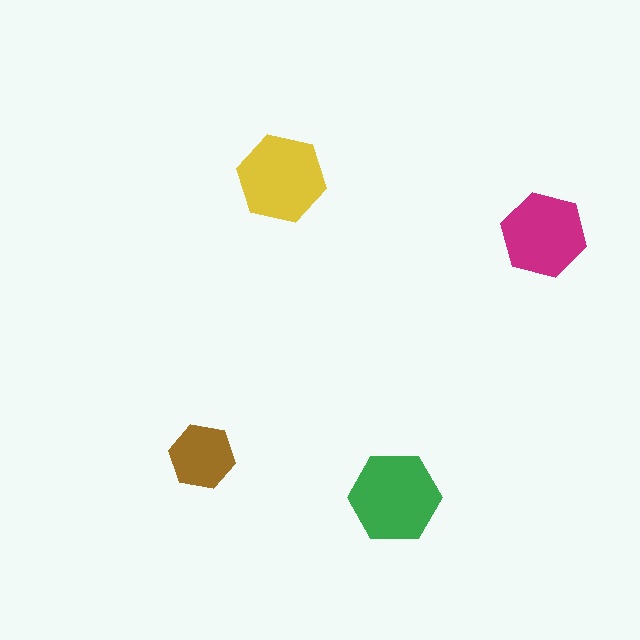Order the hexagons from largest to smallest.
the green one, the yellow one, the magenta one, the brown one.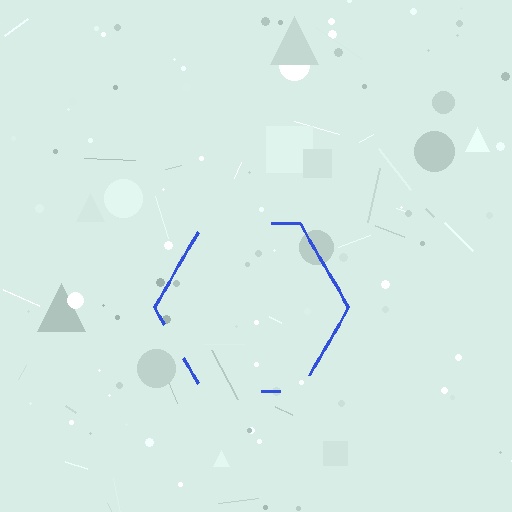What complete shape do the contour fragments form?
The contour fragments form a hexagon.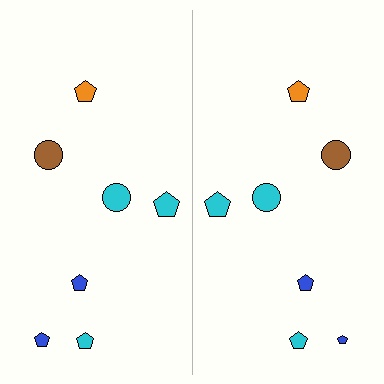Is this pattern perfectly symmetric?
No, the pattern is not perfectly symmetric. The blue pentagon on the right side has a different size than its mirror counterpart.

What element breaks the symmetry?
The blue pentagon on the right side has a different size than its mirror counterpart.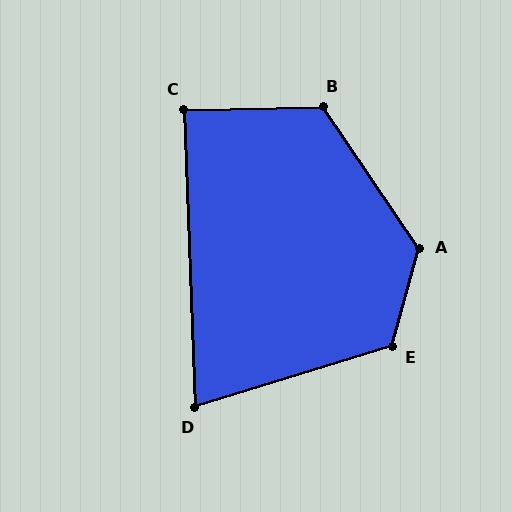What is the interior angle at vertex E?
Approximately 123 degrees (obtuse).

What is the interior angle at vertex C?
Approximately 89 degrees (approximately right).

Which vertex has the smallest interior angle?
D, at approximately 75 degrees.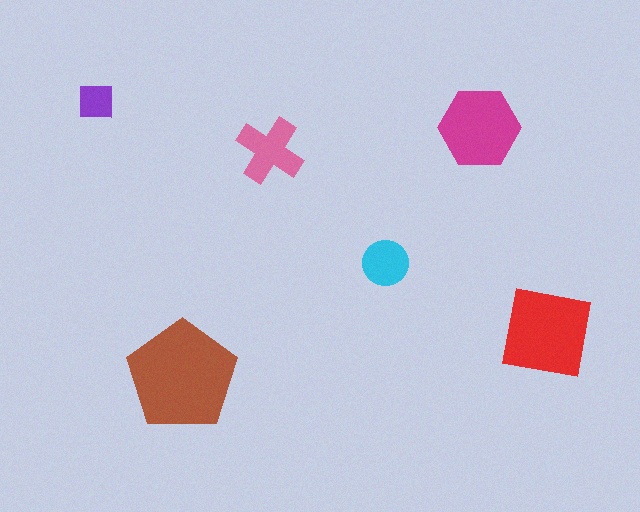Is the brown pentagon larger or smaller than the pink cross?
Larger.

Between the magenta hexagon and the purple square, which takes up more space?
The magenta hexagon.